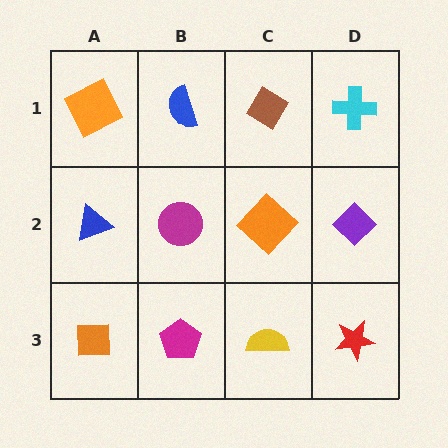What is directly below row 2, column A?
An orange square.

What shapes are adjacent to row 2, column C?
A brown diamond (row 1, column C), a yellow semicircle (row 3, column C), a magenta circle (row 2, column B), a purple diamond (row 2, column D).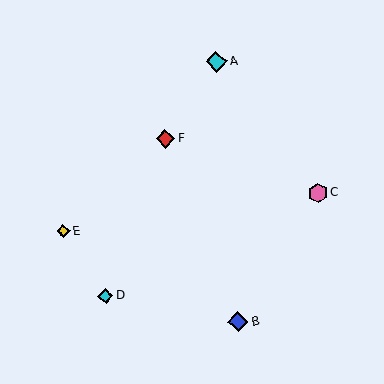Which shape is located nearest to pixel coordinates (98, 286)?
The cyan diamond (labeled D) at (105, 296) is nearest to that location.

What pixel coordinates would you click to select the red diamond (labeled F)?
Click at (165, 139) to select the red diamond F.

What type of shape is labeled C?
Shape C is a pink hexagon.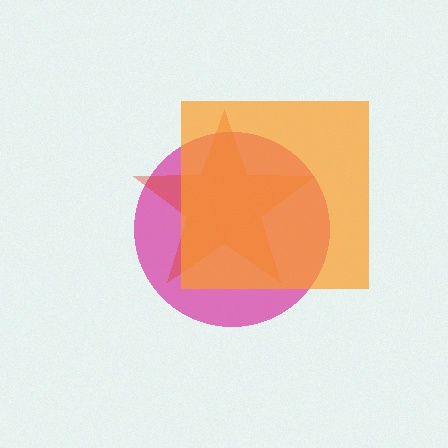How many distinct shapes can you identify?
There are 3 distinct shapes: a magenta circle, a red star, an orange square.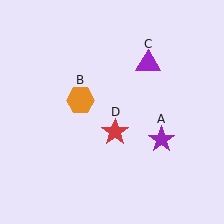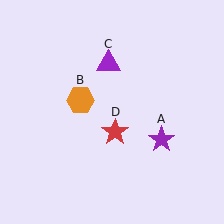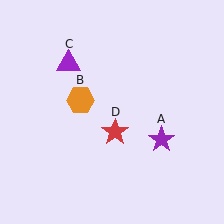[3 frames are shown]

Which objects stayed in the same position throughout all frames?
Purple star (object A) and orange hexagon (object B) and red star (object D) remained stationary.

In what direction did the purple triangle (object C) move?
The purple triangle (object C) moved left.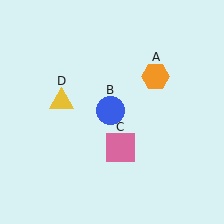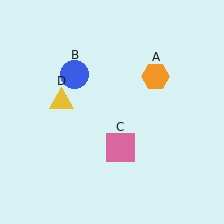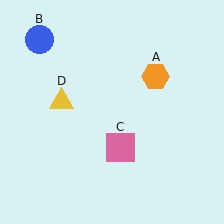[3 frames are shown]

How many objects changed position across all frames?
1 object changed position: blue circle (object B).